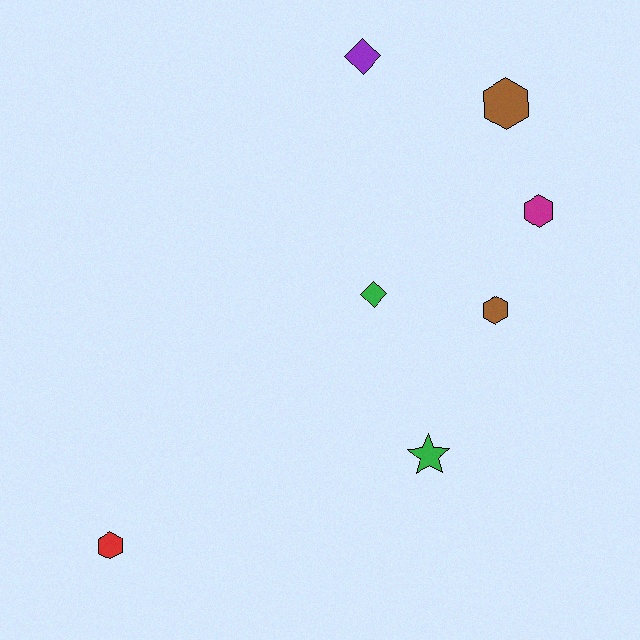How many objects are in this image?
There are 7 objects.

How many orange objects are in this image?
There are no orange objects.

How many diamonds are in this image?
There are 2 diamonds.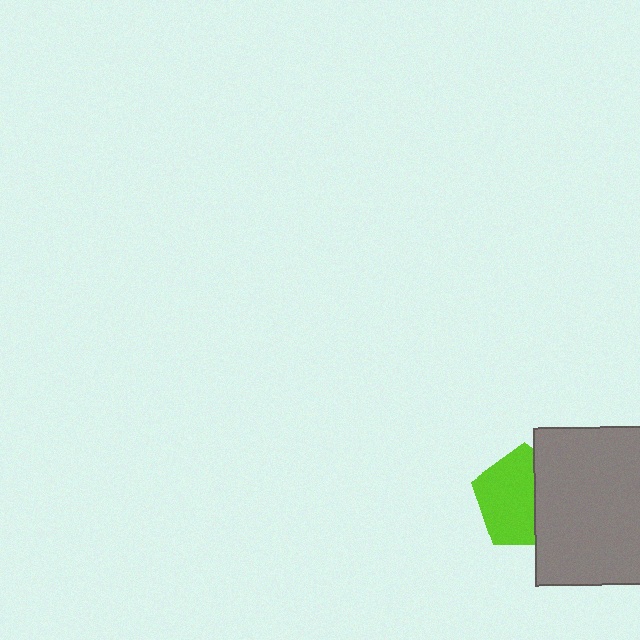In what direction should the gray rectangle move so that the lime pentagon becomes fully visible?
The gray rectangle should move right. That is the shortest direction to clear the overlap and leave the lime pentagon fully visible.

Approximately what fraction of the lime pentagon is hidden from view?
Roughly 38% of the lime pentagon is hidden behind the gray rectangle.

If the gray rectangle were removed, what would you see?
You would see the complete lime pentagon.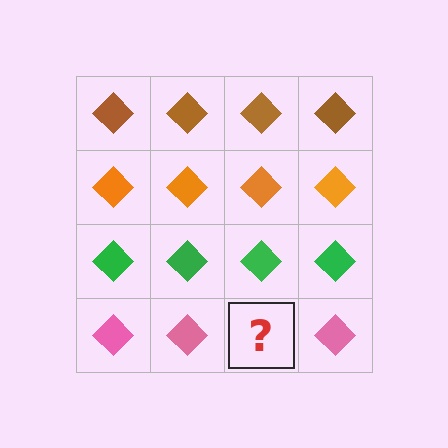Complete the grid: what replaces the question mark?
The question mark should be replaced with a pink diamond.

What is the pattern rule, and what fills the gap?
The rule is that each row has a consistent color. The gap should be filled with a pink diamond.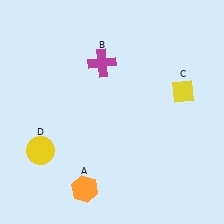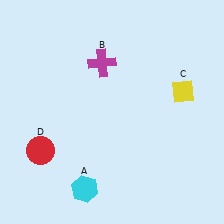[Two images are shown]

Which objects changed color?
A changed from orange to cyan. D changed from yellow to red.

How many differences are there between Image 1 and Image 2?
There are 2 differences between the two images.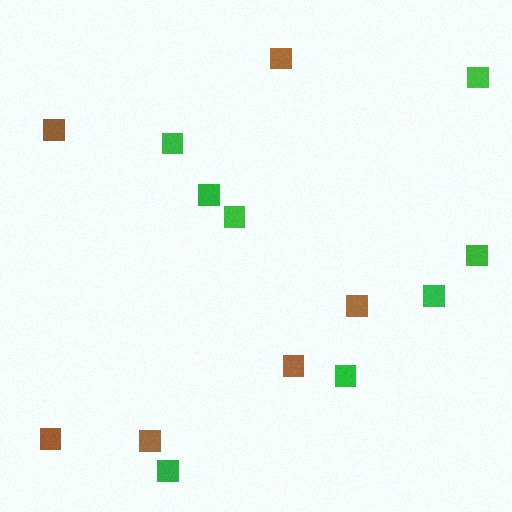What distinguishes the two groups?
There are 2 groups: one group of brown squares (6) and one group of green squares (8).